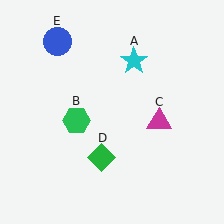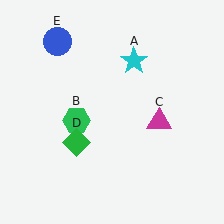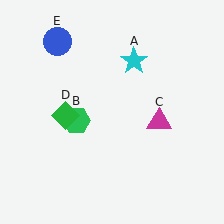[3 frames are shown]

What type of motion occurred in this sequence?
The green diamond (object D) rotated clockwise around the center of the scene.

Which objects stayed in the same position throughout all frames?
Cyan star (object A) and green hexagon (object B) and magenta triangle (object C) and blue circle (object E) remained stationary.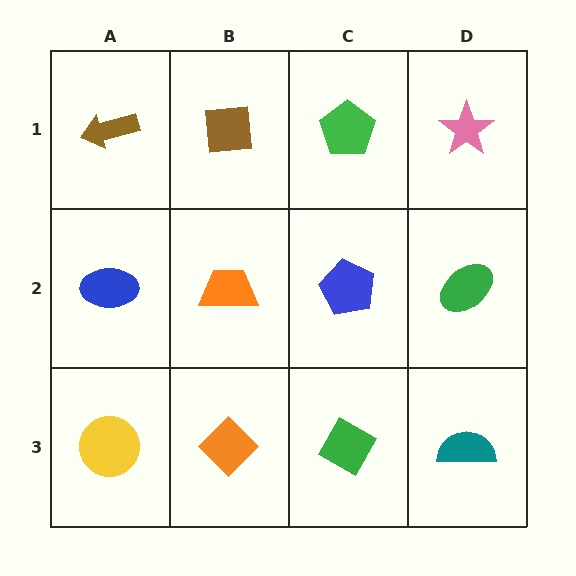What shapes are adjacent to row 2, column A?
A brown arrow (row 1, column A), a yellow circle (row 3, column A), an orange trapezoid (row 2, column B).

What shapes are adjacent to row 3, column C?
A blue pentagon (row 2, column C), an orange diamond (row 3, column B), a teal semicircle (row 3, column D).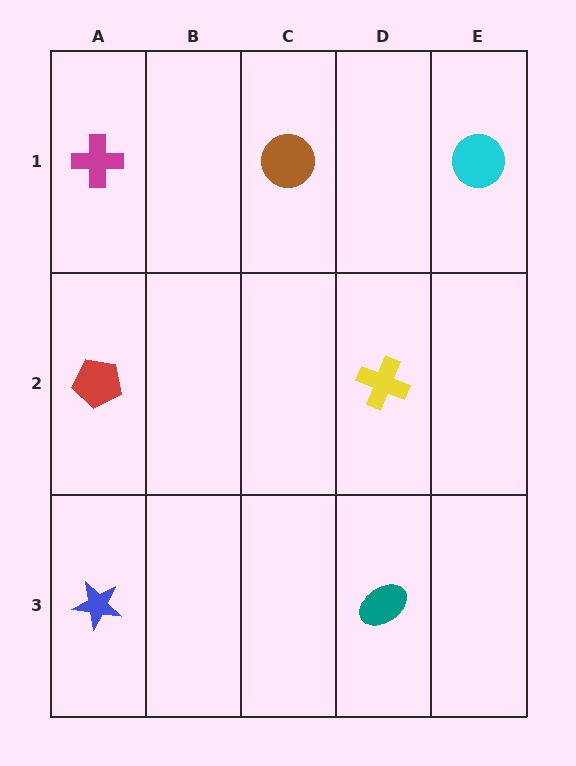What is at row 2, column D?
A yellow cross.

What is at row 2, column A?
A red pentagon.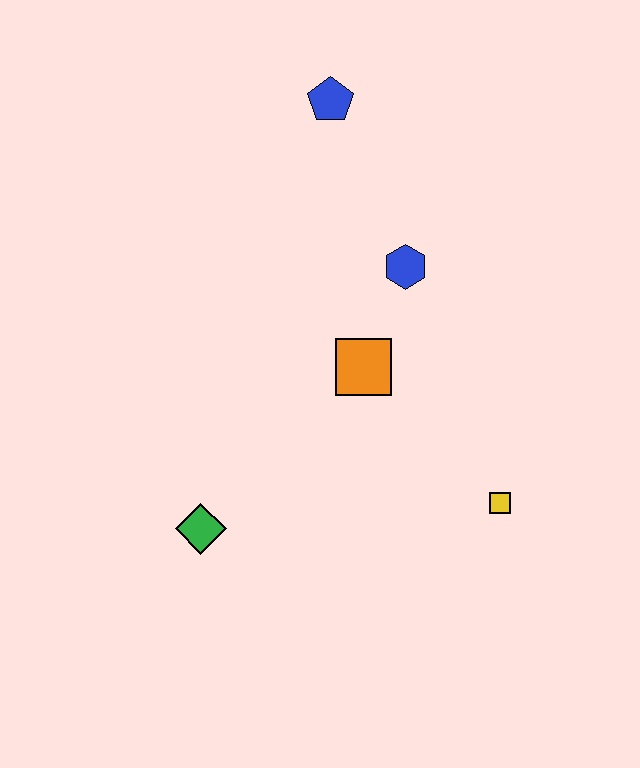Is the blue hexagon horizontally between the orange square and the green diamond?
No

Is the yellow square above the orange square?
No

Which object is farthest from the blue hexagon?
The green diamond is farthest from the blue hexagon.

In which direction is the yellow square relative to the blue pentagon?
The yellow square is below the blue pentagon.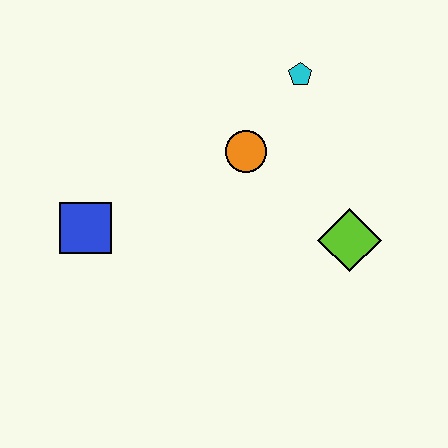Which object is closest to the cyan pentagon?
The orange circle is closest to the cyan pentagon.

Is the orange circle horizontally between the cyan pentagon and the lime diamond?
No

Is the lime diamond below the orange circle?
Yes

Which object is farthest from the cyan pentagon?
The blue square is farthest from the cyan pentagon.